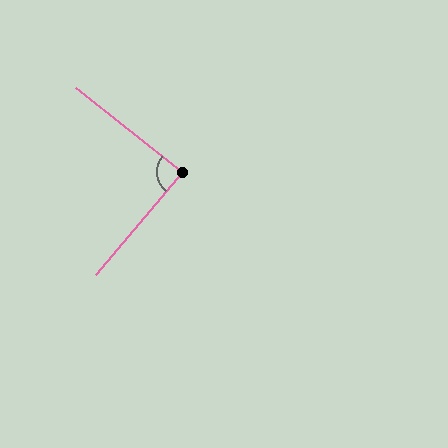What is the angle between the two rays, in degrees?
Approximately 88 degrees.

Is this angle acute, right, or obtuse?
It is approximately a right angle.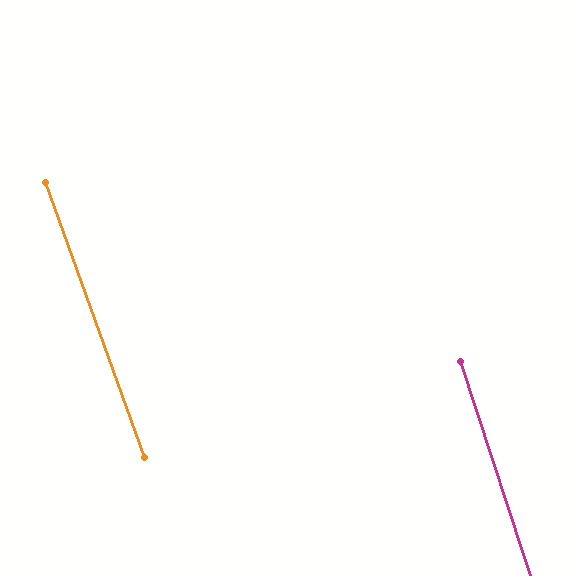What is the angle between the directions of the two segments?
Approximately 2 degrees.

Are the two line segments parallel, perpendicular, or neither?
Parallel — their directions differ by only 1.9°.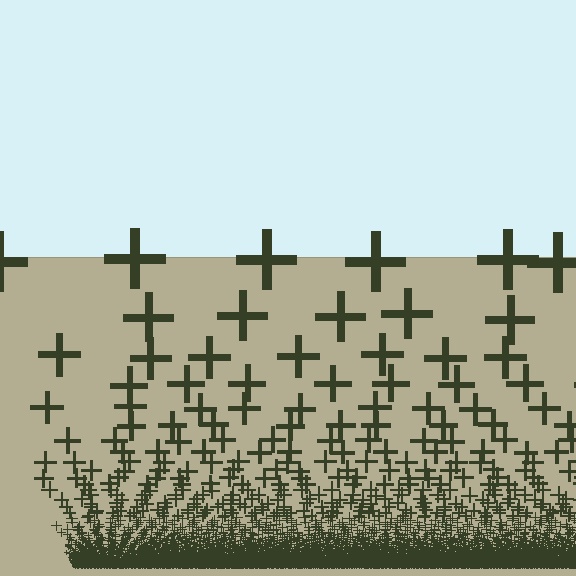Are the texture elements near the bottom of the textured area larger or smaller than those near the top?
Smaller. The gradient is inverted — elements near the bottom are smaller and denser.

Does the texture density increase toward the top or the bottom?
Density increases toward the bottom.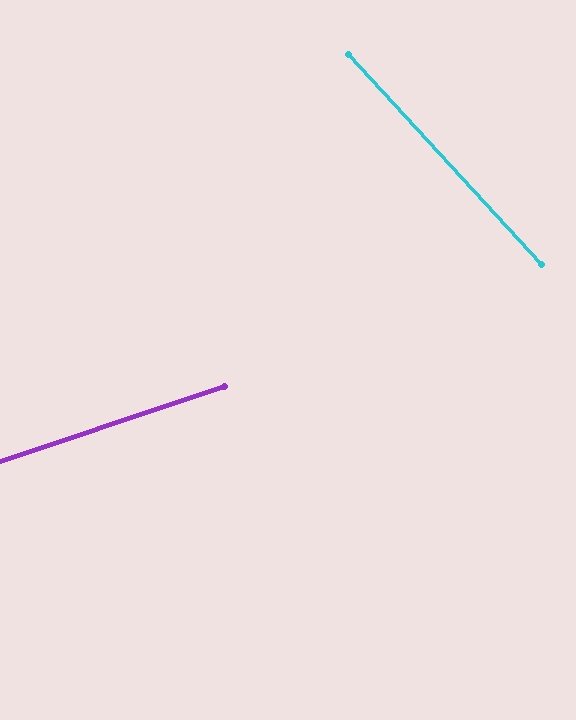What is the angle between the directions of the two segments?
Approximately 66 degrees.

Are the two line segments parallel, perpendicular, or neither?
Neither parallel nor perpendicular — they differ by about 66°.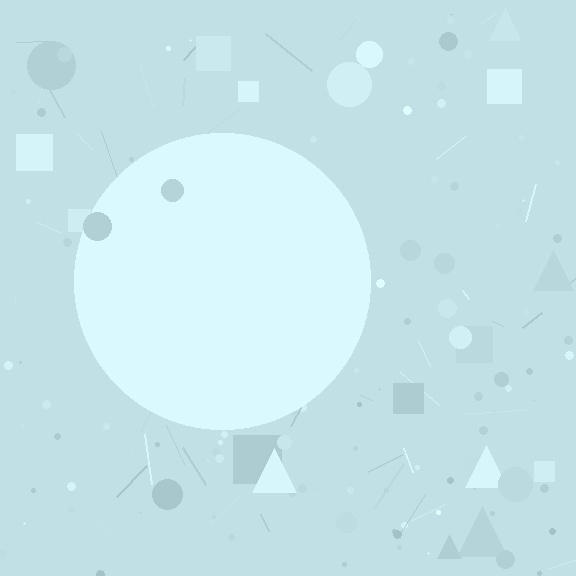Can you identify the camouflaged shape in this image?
The camouflaged shape is a circle.